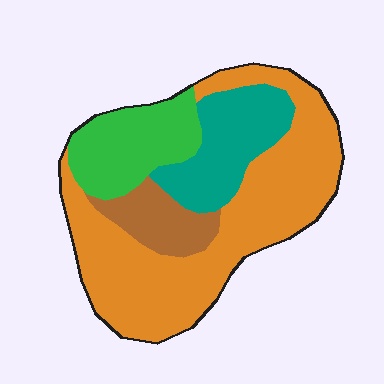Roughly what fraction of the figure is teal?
Teal takes up between a sixth and a third of the figure.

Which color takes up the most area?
Orange, at roughly 55%.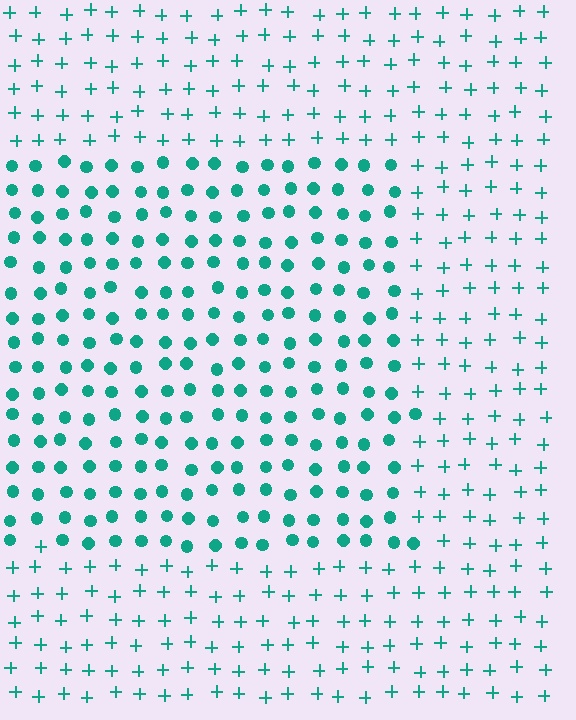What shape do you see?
I see a rectangle.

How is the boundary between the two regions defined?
The boundary is defined by a change in element shape: circles inside vs. plus signs outside. All elements share the same color and spacing.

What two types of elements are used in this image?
The image uses circles inside the rectangle region and plus signs outside it.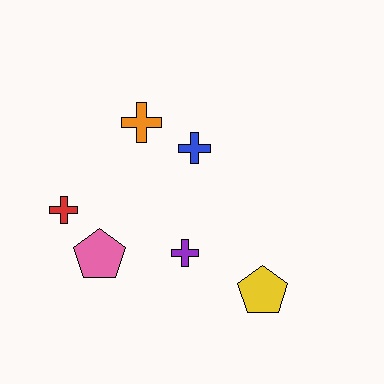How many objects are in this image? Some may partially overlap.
There are 6 objects.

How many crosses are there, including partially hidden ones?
There are 4 crosses.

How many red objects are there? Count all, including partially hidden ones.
There is 1 red object.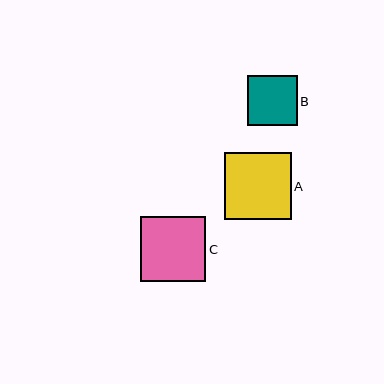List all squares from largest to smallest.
From largest to smallest: A, C, B.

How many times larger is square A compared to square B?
Square A is approximately 1.3 times the size of square B.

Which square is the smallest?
Square B is the smallest with a size of approximately 50 pixels.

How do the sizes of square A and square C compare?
Square A and square C are approximately the same size.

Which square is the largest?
Square A is the largest with a size of approximately 67 pixels.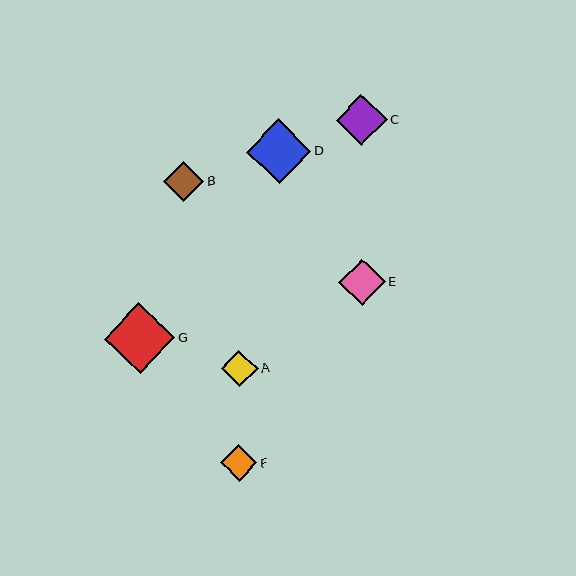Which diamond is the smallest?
Diamond F is the smallest with a size of approximately 36 pixels.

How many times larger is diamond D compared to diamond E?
Diamond D is approximately 1.4 times the size of diamond E.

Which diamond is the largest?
Diamond G is the largest with a size of approximately 71 pixels.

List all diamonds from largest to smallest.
From largest to smallest: G, D, C, E, B, A, F.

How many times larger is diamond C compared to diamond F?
Diamond C is approximately 1.4 times the size of diamond F.